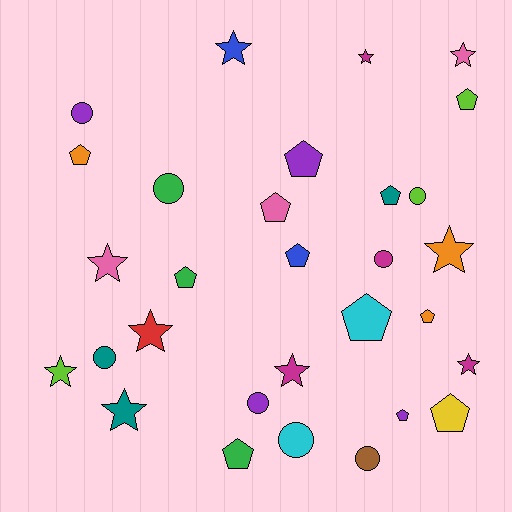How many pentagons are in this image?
There are 12 pentagons.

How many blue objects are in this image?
There are 2 blue objects.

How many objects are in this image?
There are 30 objects.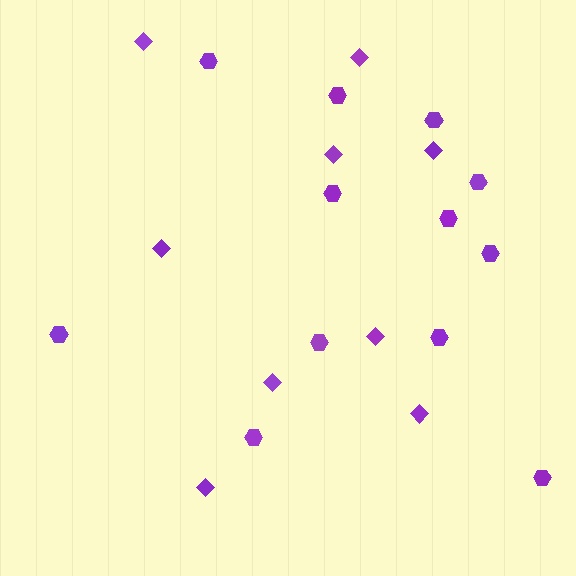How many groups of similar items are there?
There are 2 groups: one group of hexagons (12) and one group of diamonds (9).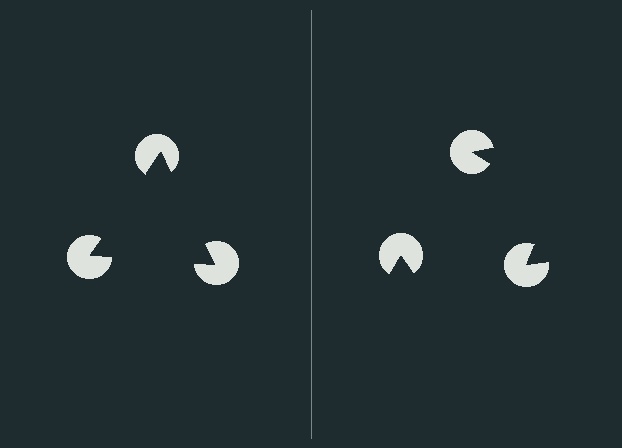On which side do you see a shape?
An illusory triangle appears on the left side. On the right side the wedge cuts are rotated, so no coherent shape forms.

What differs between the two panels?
The pac-man discs are positioned identically on both sides; only the wedge orientations differ. On the left they align to a triangle; on the right they are misaligned.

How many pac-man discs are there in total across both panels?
6 — 3 on each side.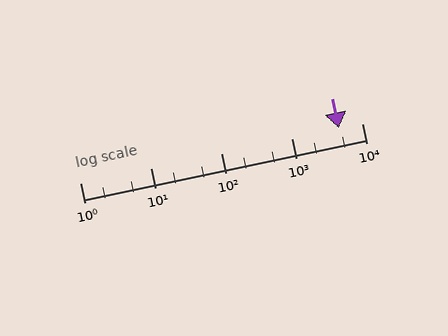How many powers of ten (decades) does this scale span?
The scale spans 4 decades, from 1 to 10000.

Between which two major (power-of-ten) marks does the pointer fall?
The pointer is between 1000 and 10000.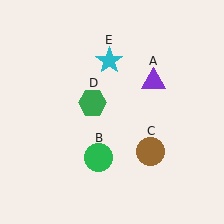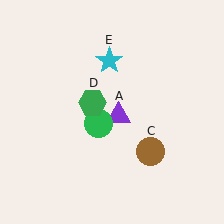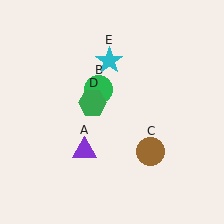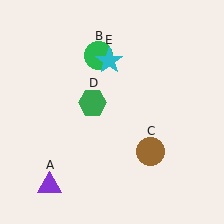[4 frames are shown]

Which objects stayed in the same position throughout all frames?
Brown circle (object C) and green hexagon (object D) and cyan star (object E) remained stationary.